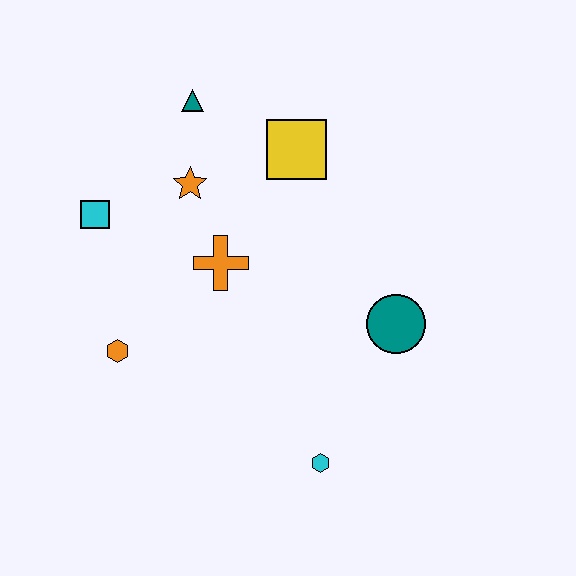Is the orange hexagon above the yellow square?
No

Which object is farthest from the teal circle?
The cyan square is farthest from the teal circle.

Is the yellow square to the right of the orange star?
Yes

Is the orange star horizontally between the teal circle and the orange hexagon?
Yes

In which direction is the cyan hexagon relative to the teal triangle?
The cyan hexagon is below the teal triangle.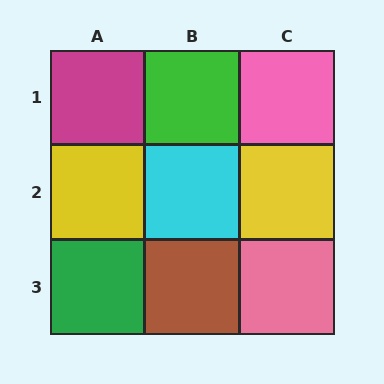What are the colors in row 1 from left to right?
Magenta, green, pink.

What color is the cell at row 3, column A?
Green.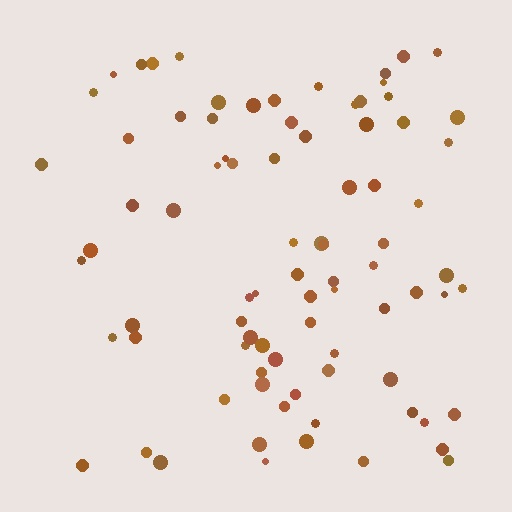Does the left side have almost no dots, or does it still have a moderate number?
Still a moderate number, just noticeably fewer than the right.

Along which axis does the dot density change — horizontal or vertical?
Horizontal.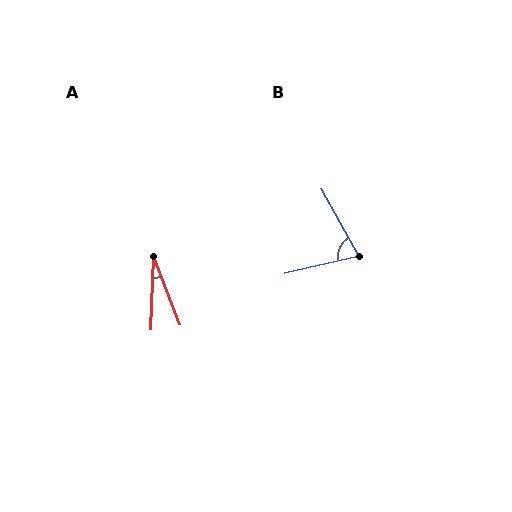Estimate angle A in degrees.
Approximately 22 degrees.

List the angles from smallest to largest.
A (22°), B (74°).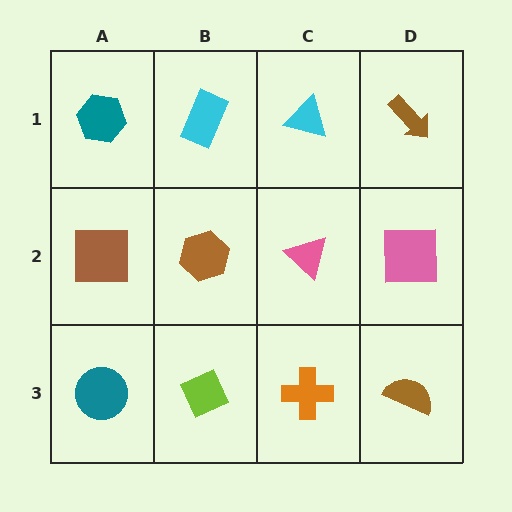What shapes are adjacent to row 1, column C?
A pink triangle (row 2, column C), a cyan rectangle (row 1, column B), a brown arrow (row 1, column D).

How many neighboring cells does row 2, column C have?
4.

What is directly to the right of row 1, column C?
A brown arrow.